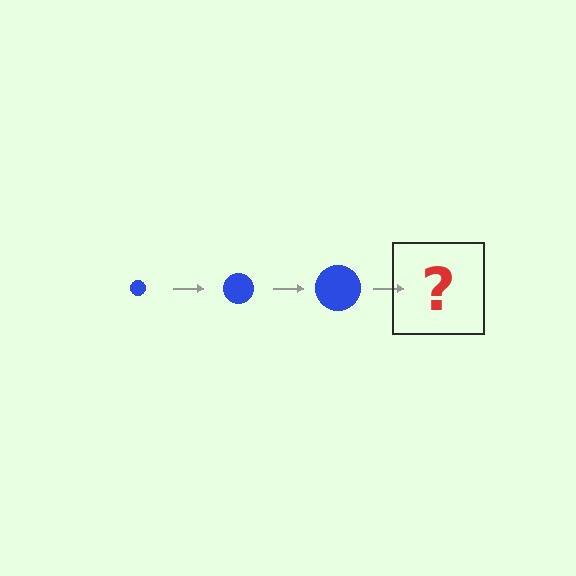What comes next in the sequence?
The next element should be a blue circle, larger than the previous one.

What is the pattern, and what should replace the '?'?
The pattern is that the circle gets progressively larger each step. The '?' should be a blue circle, larger than the previous one.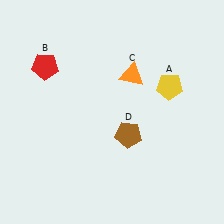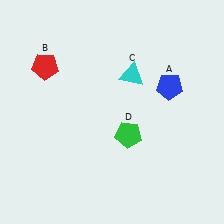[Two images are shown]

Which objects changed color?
A changed from yellow to blue. C changed from orange to cyan. D changed from brown to green.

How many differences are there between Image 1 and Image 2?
There are 3 differences between the two images.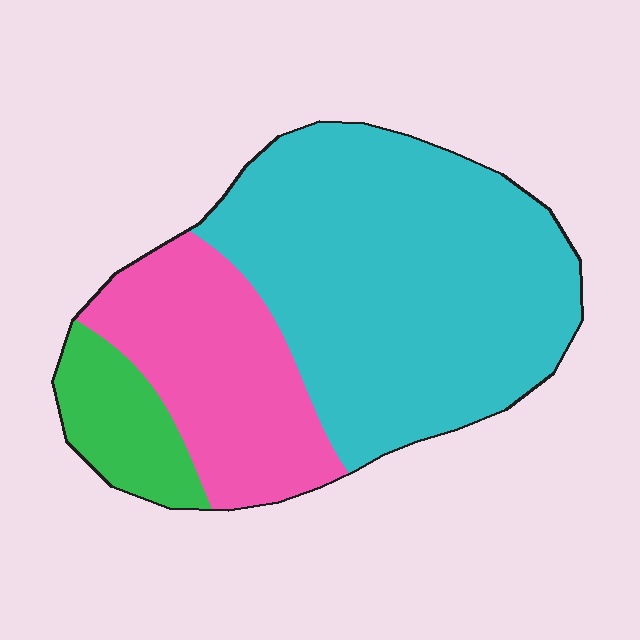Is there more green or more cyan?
Cyan.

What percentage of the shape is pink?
Pink takes up about one quarter (1/4) of the shape.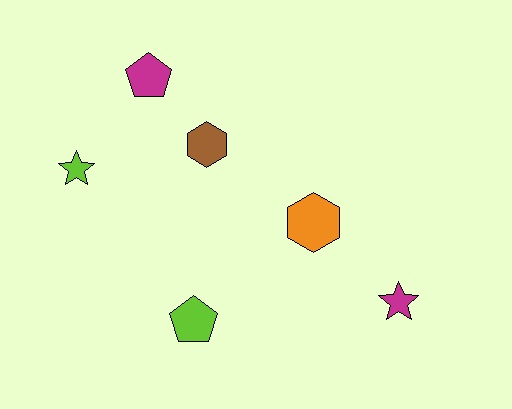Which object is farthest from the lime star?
The magenta star is farthest from the lime star.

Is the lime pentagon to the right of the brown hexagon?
No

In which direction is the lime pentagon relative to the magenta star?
The lime pentagon is to the left of the magenta star.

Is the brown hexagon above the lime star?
Yes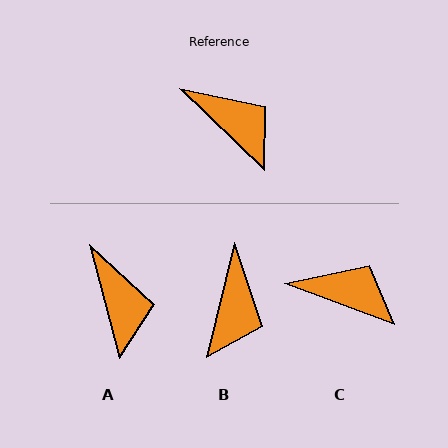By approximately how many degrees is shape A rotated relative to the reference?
Approximately 31 degrees clockwise.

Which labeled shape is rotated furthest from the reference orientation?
B, about 60 degrees away.